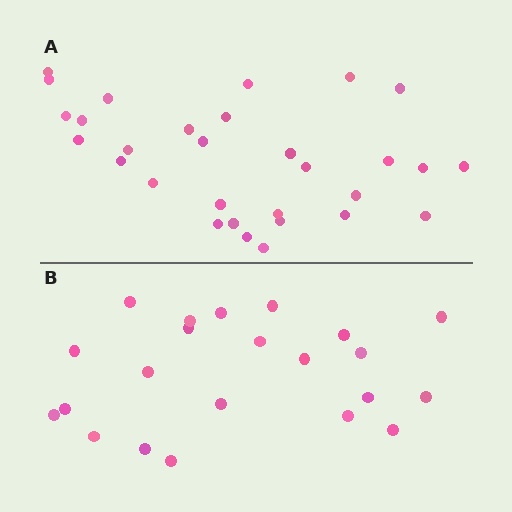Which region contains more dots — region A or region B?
Region A (the top region) has more dots.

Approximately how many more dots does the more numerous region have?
Region A has roughly 8 or so more dots than region B.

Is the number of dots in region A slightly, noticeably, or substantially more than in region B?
Region A has noticeably more, but not dramatically so. The ratio is roughly 1.4 to 1.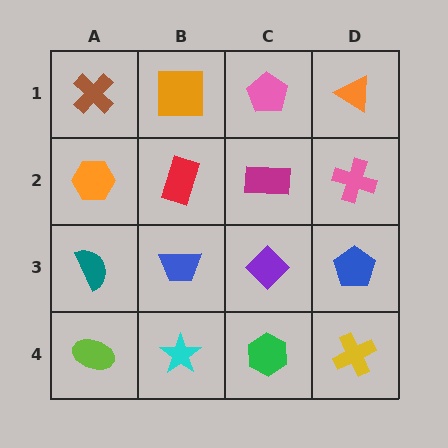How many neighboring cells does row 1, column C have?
3.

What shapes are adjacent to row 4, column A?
A teal semicircle (row 3, column A), a cyan star (row 4, column B).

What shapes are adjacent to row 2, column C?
A pink pentagon (row 1, column C), a purple diamond (row 3, column C), a red rectangle (row 2, column B), a pink cross (row 2, column D).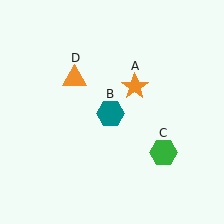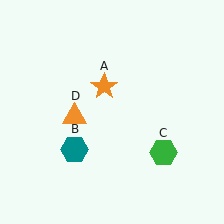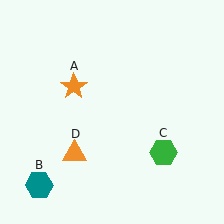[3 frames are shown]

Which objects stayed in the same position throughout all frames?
Green hexagon (object C) remained stationary.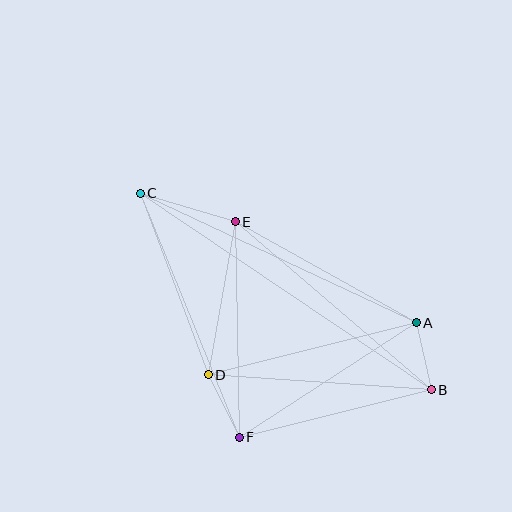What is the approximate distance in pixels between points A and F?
The distance between A and F is approximately 211 pixels.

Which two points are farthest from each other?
Points B and C are farthest from each other.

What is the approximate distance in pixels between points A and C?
The distance between A and C is approximately 305 pixels.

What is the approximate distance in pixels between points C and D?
The distance between C and D is approximately 194 pixels.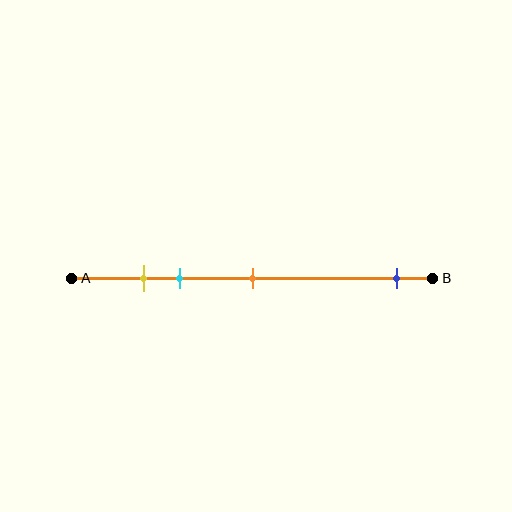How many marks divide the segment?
There are 4 marks dividing the segment.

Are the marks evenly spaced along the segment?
No, the marks are not evenly spaced.